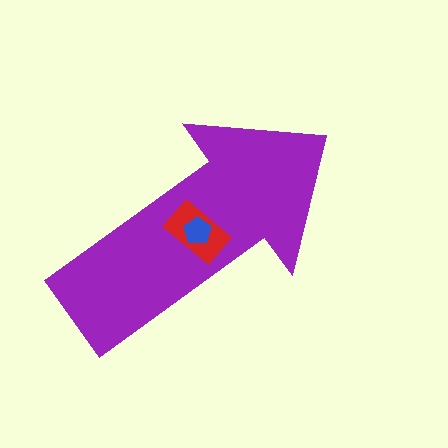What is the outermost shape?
The purple arrow.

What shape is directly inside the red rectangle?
The blue pentagon.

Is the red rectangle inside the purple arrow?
Yes.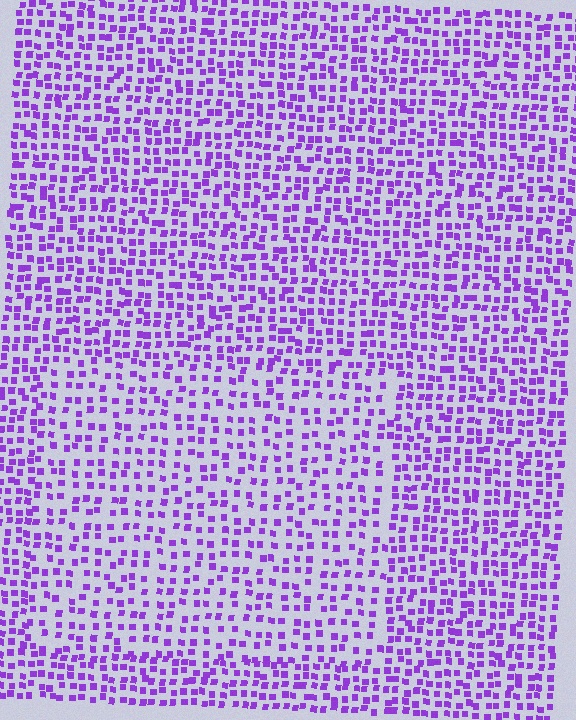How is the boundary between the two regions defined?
The boundary is defined by a change in element density (approximately 1.5x ratio). All elements are the same color, size, and shape.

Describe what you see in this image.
The image contains small purple elements arranged at two different densities. A rectangle-shaped region is visible where the elements are less densely packed than the surrounding area.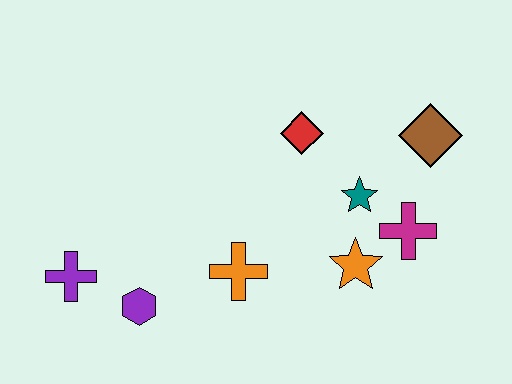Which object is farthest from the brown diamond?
The purple cross is farthest from the brown diamond.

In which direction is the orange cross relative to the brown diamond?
The orange cross is to the left of the brown diamond.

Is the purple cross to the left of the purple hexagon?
Yes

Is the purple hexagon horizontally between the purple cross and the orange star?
Yes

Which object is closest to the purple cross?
The purple hexagon is closest to the purple cross.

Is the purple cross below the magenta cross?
Yes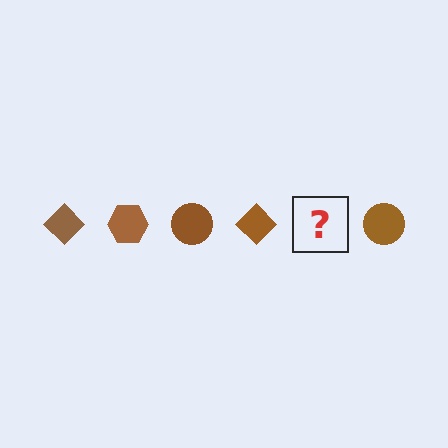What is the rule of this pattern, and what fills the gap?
The rule is that the pattern cycles through diamond, hexagon, circle shapes in brown. The gap should be filled with a brown hexagon.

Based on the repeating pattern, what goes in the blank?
The blank should be a brown hexagon.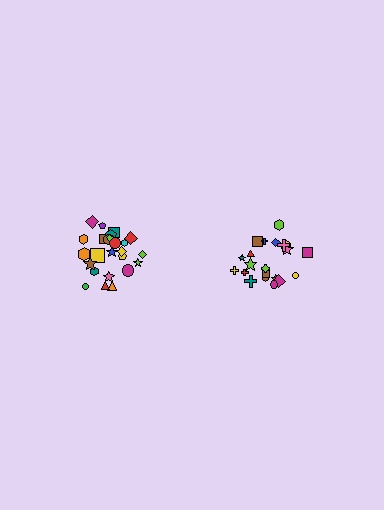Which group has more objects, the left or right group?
The left group.